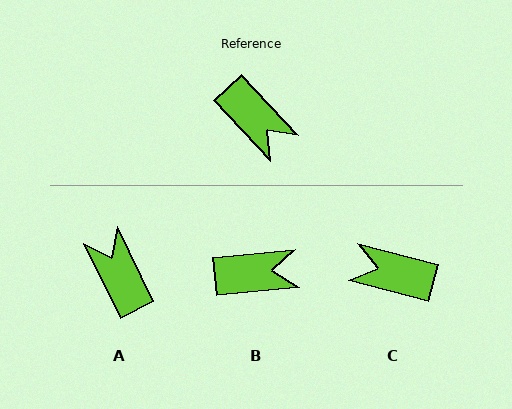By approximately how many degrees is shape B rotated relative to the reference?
Approximately 52 degrees counter-clockwise.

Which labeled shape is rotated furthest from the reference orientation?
A, about 163 degrees away.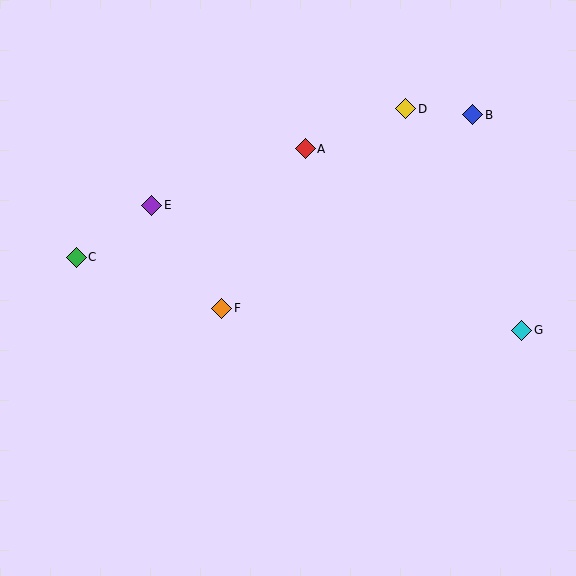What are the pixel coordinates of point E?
Point E is at (152, 205).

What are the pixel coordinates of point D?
Point D is at (406, 109).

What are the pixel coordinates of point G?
Point G is at (522, 330).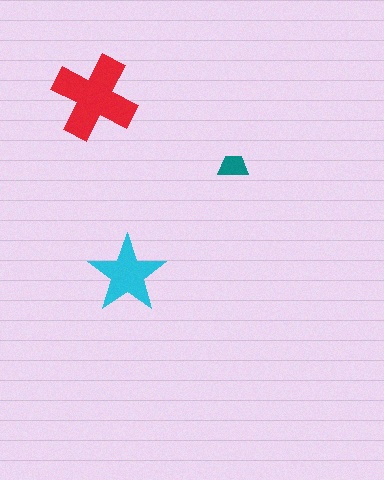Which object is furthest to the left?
The red cross is leftmost.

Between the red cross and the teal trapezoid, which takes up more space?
The red cross.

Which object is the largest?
The red cross.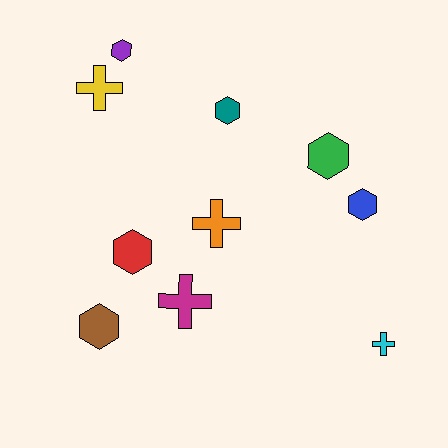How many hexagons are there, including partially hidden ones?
There are 6 hexagons.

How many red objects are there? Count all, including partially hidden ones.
There is 1 red object.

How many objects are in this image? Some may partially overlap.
There are 10 objects.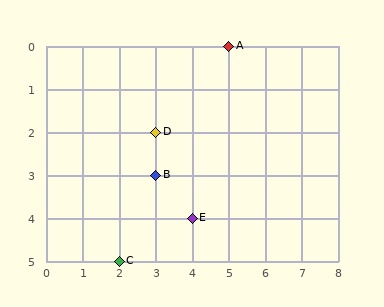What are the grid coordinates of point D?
Point D is at grid coordinates (3, 2).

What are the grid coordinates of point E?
Point E is at grid coordinates (4, 4).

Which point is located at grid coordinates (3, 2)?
Point D is at (3, 2).